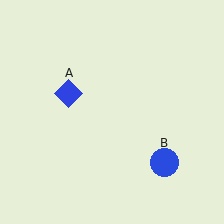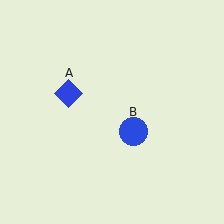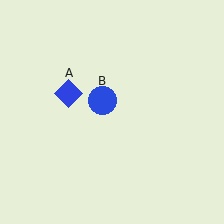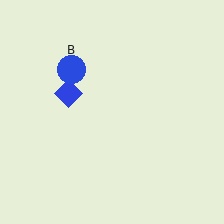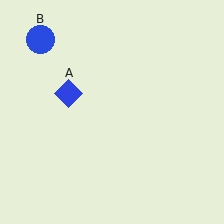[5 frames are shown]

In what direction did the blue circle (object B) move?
The blue circle (object B) moved up and to the left.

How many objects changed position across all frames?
1 object changed position: blue circle (object B).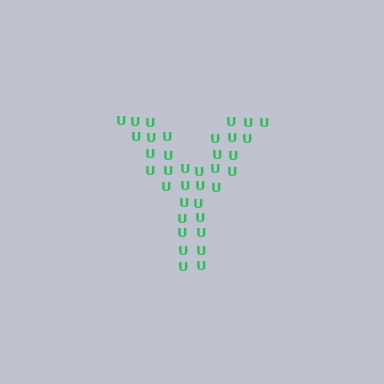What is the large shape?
The large shape is the letter Y.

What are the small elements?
The small elements are letter U's.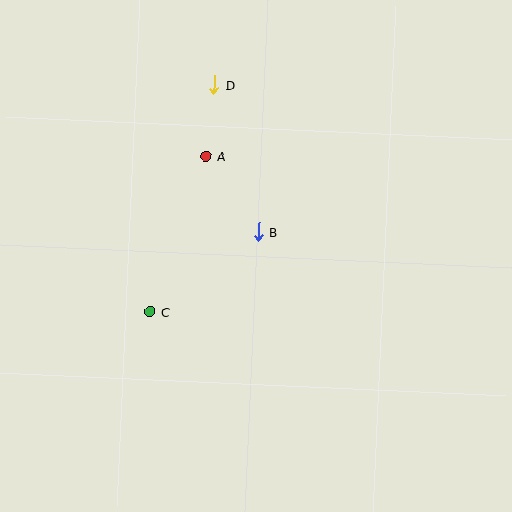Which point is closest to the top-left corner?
Point D is closest to the top-left corner.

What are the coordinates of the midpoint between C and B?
The midpoint between C and B is at (204, 272).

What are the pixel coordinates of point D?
Point D is at (215, 85).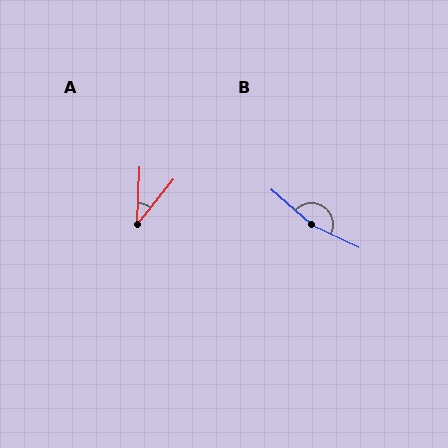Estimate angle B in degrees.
Approximately 164 degrees.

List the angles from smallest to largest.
A (37°), B (164°).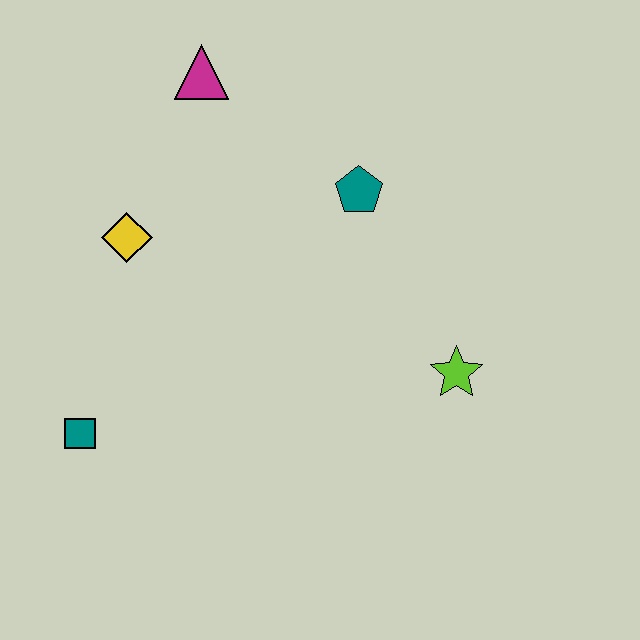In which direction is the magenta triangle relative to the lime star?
The magenta triangle is above the lime star.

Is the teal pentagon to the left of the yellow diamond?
No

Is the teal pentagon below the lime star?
No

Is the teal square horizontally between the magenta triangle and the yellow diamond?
No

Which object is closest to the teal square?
The yellow diamond is closest to the teal square.